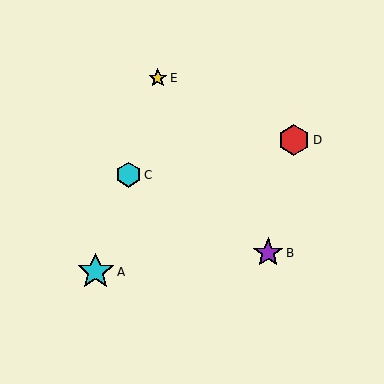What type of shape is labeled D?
Shape D is a red hexagon.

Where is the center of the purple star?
The center of the purple star is at (268, 253).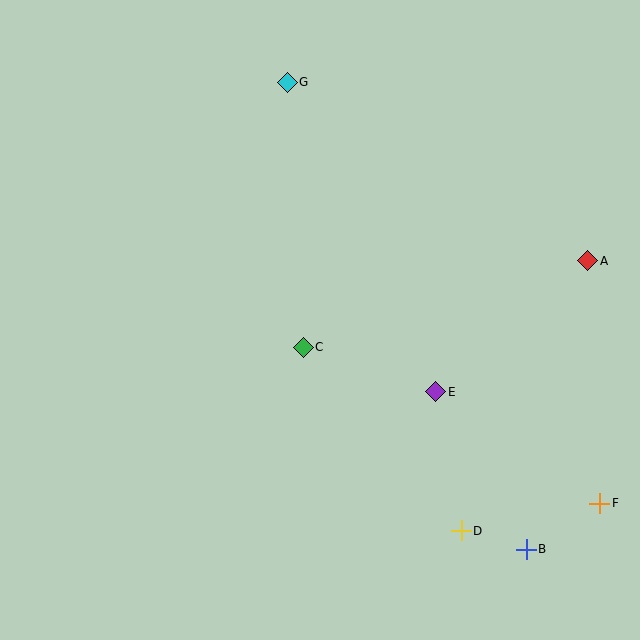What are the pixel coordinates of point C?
Point C is at (303, 347).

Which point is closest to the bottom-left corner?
Point C is closest to the bottom-left corner.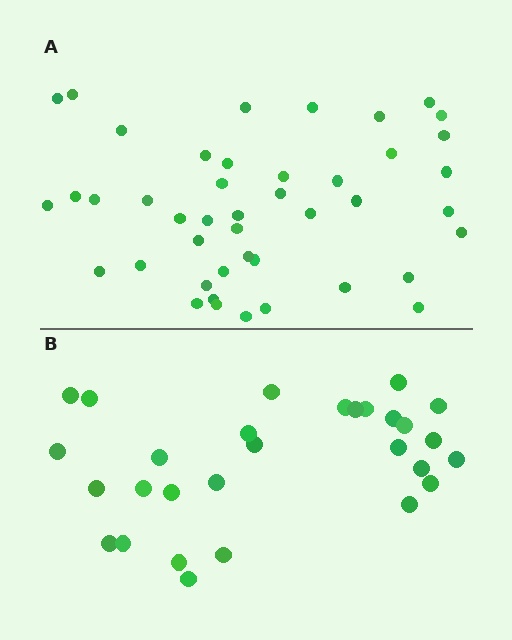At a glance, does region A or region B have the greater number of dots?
Region A (the top region) has more dots.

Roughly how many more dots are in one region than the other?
Region A has approximately 15 more dots than region B.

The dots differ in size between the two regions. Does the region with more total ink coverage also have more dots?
No. Region B has more total ink coverage because its dots are larger, but region A actually contains more individual dots. Total area can be misleading — the number of items is what matters here.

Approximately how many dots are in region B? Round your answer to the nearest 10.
About 30 dots. (The exact count is 29, which rounds to 30.)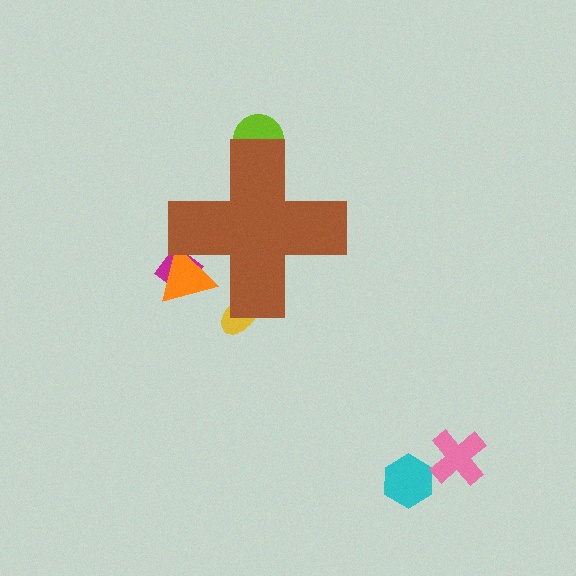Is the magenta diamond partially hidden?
Yes, the magenta diamond is partially hidden behind the brown cross.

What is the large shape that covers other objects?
A brown cross.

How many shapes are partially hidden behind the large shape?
4 shapes are partially hidden.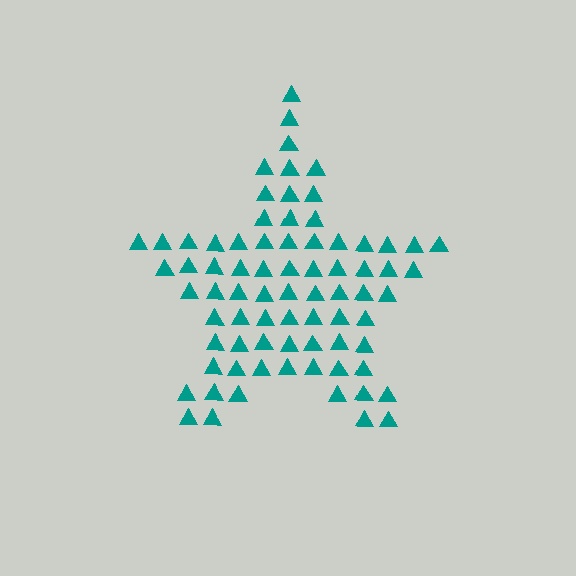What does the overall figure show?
The overall figure shows a star.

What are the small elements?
The small elements are triangles.